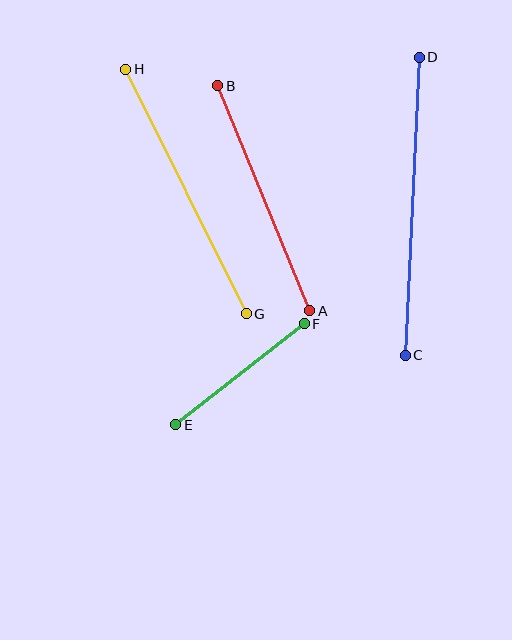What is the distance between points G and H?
The distance is approximately 272 pixels.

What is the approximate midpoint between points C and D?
The midpoint is at approximately (412, 206) pixels.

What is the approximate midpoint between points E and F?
The midpoint is at approximately (240, 374) pixels.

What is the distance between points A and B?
The distance is approximately 243 pixels.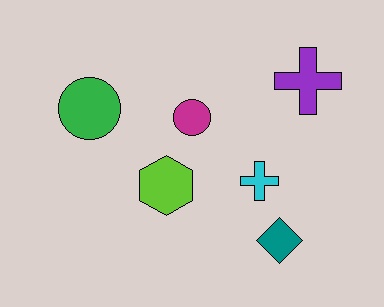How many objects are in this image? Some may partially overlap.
There are 6 objects.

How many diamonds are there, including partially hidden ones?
There is 1 diamond.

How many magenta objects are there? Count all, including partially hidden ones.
There is 1 magenta object.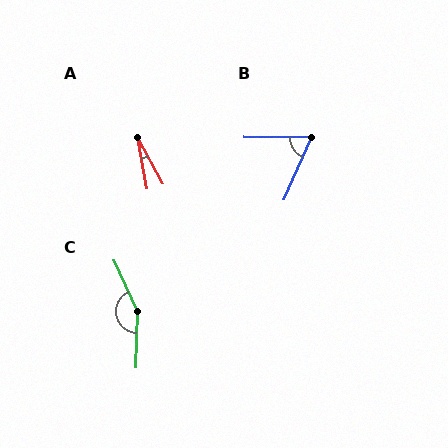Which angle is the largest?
C, at approximately 153 degrees.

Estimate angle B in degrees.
Approximately 67 degrees.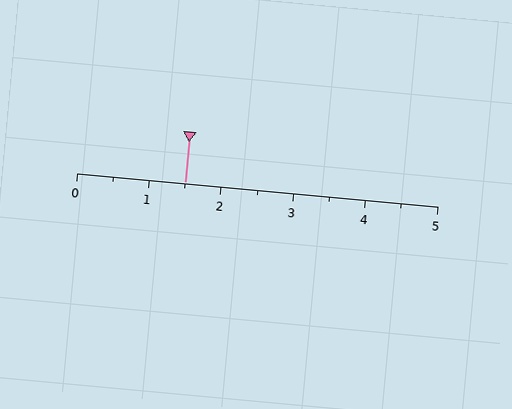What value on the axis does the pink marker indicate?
The marker indicates approximately 1.5.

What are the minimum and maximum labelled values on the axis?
The axis runs from 0 to 5.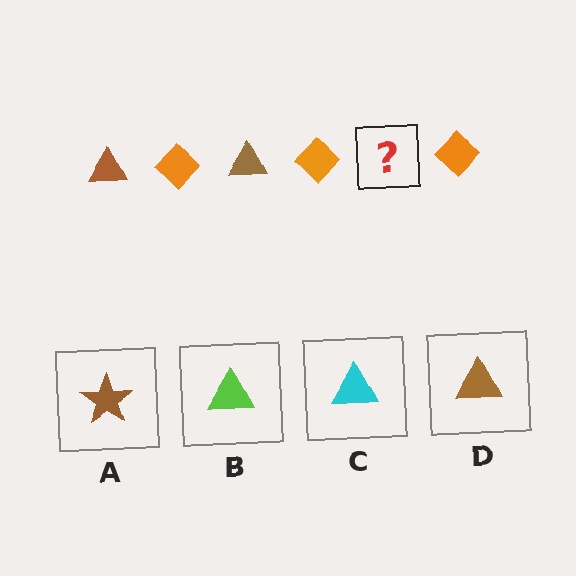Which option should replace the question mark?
Option D.